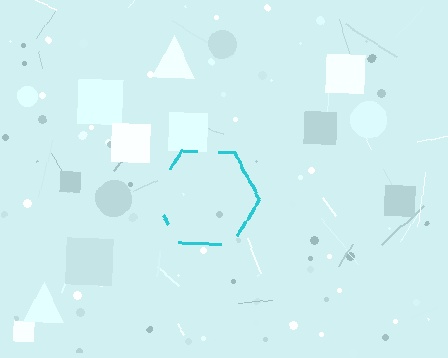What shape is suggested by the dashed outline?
The dashed outline suggests a hexagon.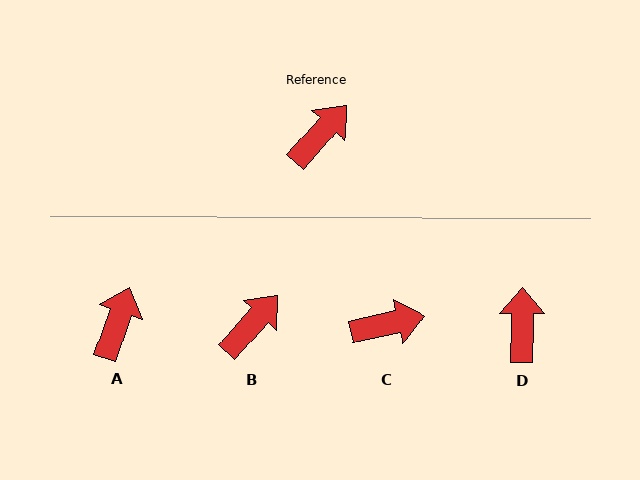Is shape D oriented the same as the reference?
No, it is off by about 42 degrees.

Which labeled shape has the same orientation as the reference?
B.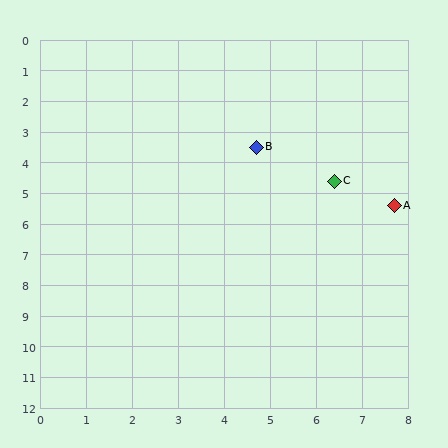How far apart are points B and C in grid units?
Points B and C are about 2.0 grid units apart.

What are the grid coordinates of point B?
Point B is at approximately (4.7, 3.5).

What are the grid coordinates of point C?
Point C is at approximately (6.4, 4.6).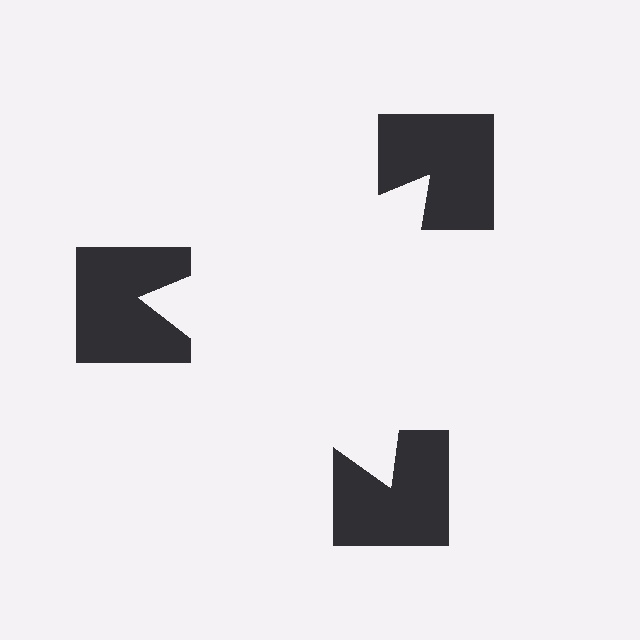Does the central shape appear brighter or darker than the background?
It typically appears slightly brighter than the background, even though no actual brightness change is drawn.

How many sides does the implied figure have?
3 sides.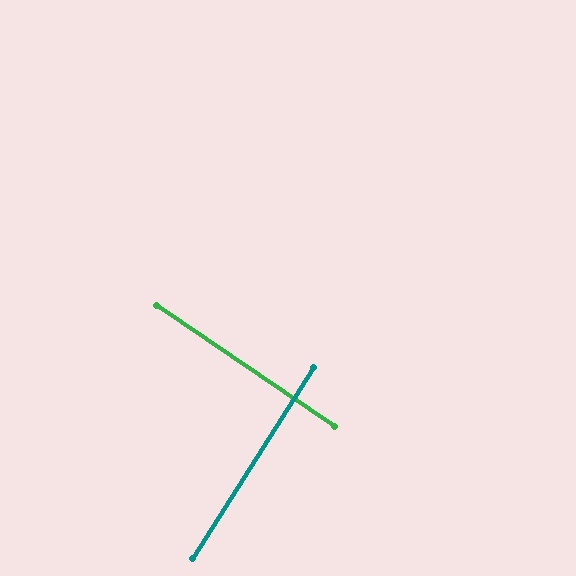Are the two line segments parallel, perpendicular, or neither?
Perpendicular — they meet at approximately 88°.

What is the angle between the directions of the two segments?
Approximately 88 degrees.